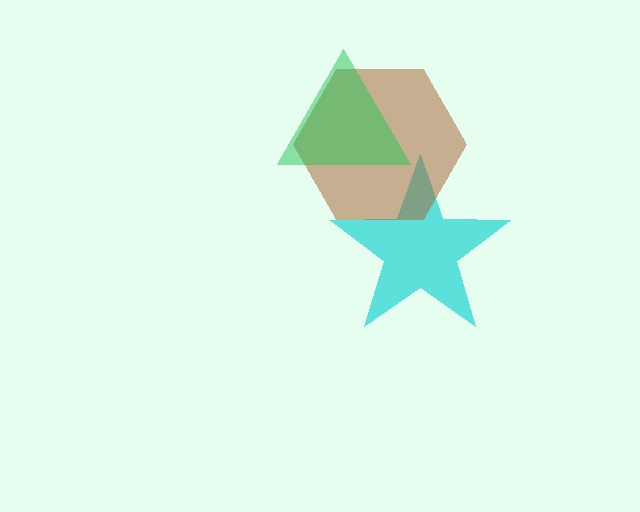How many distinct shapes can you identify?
There are 3 distinct shapes: a cyan star, a brown hexagon, a green triangle.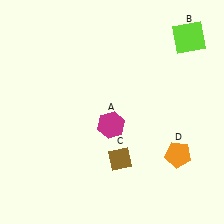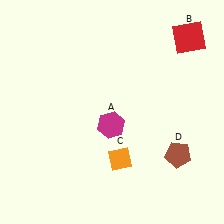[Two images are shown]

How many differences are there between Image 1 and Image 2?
There are 3 differences between the two images.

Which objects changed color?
B changed from lime to red. C changed from brown to orange. D changed from orange to brown.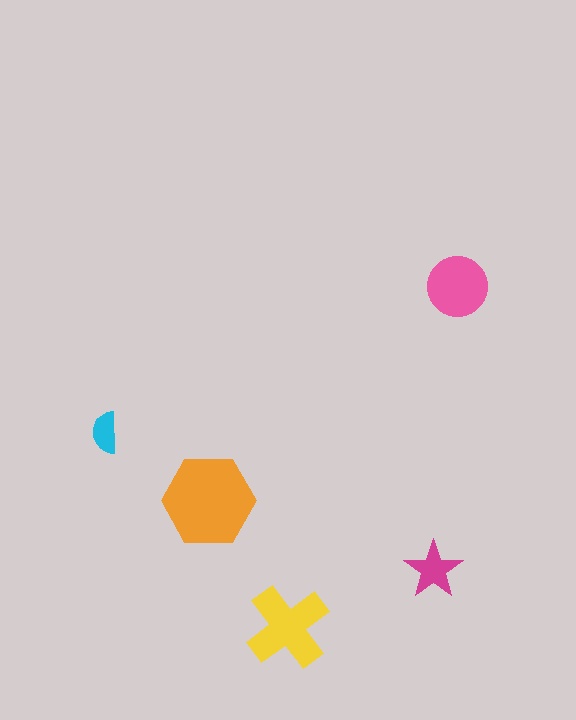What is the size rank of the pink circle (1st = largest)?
3rd.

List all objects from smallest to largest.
The cyan semicircle, the magenta star, the pink circle, the yellow cross, the orange hexagon.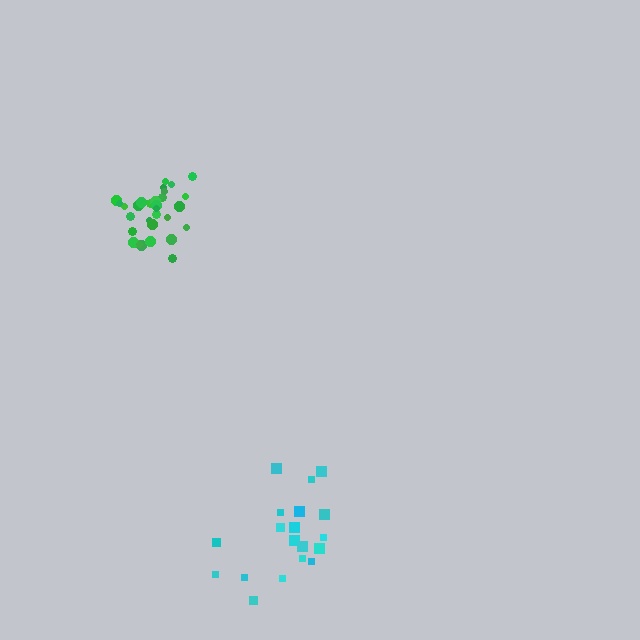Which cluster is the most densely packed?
Green.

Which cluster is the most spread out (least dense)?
Cyan.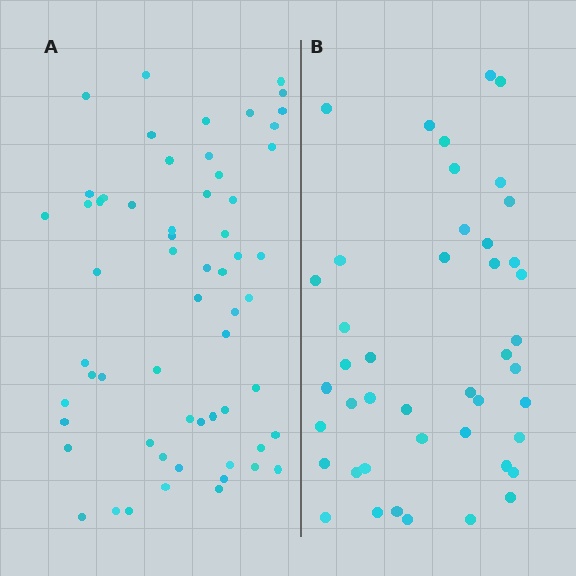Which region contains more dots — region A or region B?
Region A (the left region) has more dots.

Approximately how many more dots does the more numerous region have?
Region A has approximately 15 more dots than region B.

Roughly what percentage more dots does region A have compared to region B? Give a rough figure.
About 35% more.